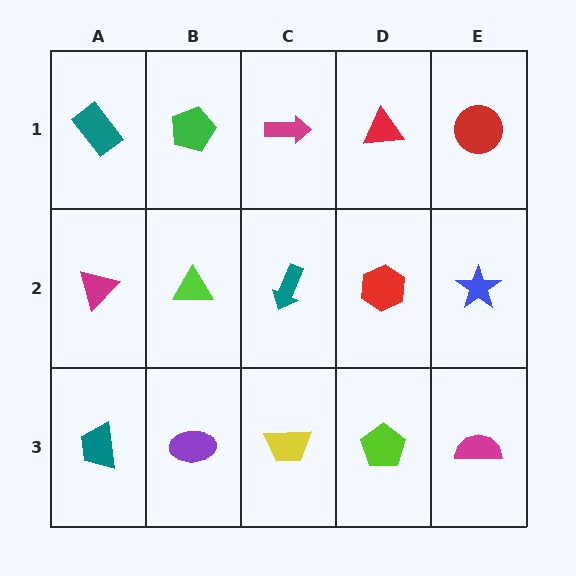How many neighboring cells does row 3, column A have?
2.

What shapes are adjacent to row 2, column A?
A teal rectangle (row 1, column A), a teal trapezoid (row 3, column A), a lime triangle (row 2, column B).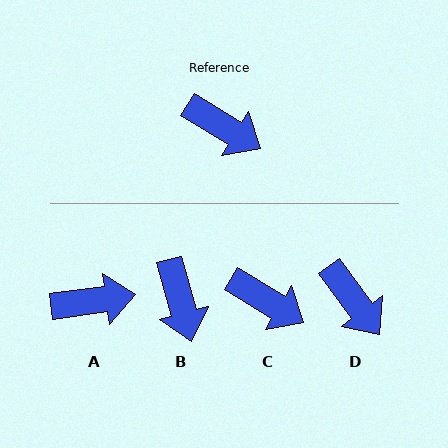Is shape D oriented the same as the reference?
No, it is off by about 22 degrees.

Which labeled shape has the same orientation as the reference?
C.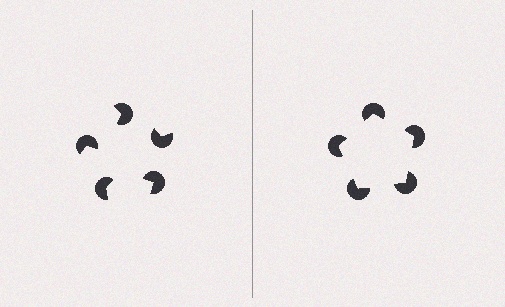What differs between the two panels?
The pac-man discs are positioned identically on both sides; only the wedge orientations differ. On the right they align to a pentagon; on the left they are misaligned.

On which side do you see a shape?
An illusory pentagon appears on the right side. On the left side the wedge cuts are rotated, so no coherent shape forms.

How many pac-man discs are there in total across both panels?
10 — 5 on each side.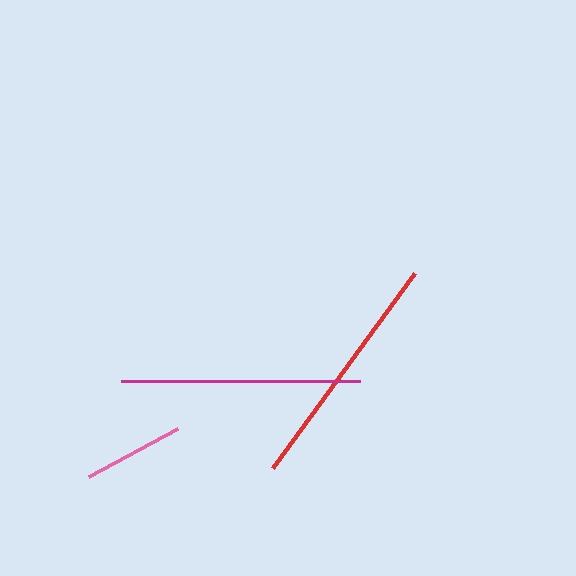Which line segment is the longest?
The red line is the longest at approximately 241 pixels.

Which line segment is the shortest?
The pink line is the shortest at approximately 102 pixels.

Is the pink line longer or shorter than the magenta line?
The magenta line is longer than the pink line.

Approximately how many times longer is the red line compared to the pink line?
The red line is approximately 2.4 times the length of the pink line.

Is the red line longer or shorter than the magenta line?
The red line is longer than the magenta line.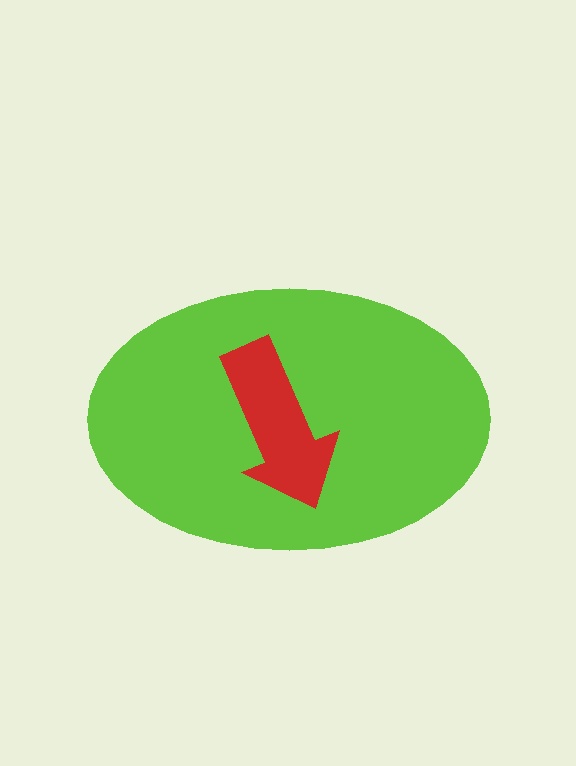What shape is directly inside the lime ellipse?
The red arrow.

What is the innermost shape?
The red arrow.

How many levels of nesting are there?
2.